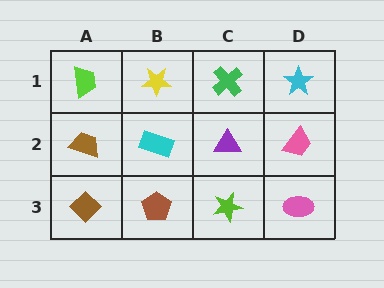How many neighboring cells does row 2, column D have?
3.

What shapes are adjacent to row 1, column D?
A pink trapezoid (row 2, column D), a green cross (row 1, column C).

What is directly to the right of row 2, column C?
A pink trapezoid.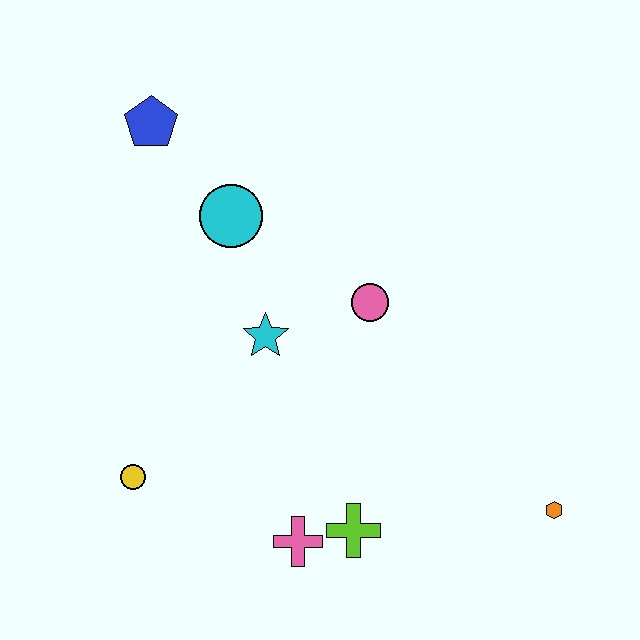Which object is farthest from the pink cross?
The blue pentagon is farthest from the pink cross.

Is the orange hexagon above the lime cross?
Yes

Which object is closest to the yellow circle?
The pink cross is closest to the yellow circle.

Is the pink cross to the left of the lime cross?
Yes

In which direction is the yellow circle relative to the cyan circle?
The yellow circle is below the cyan circle.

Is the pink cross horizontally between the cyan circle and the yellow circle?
No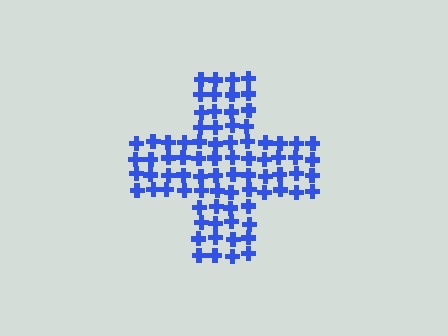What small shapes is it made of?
It is made of small crosses.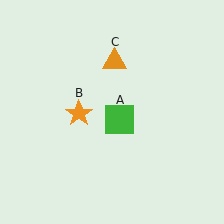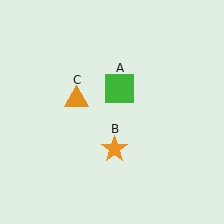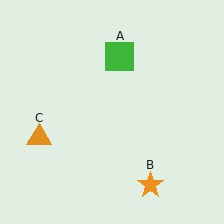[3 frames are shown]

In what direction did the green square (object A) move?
The green square (object A) moved up.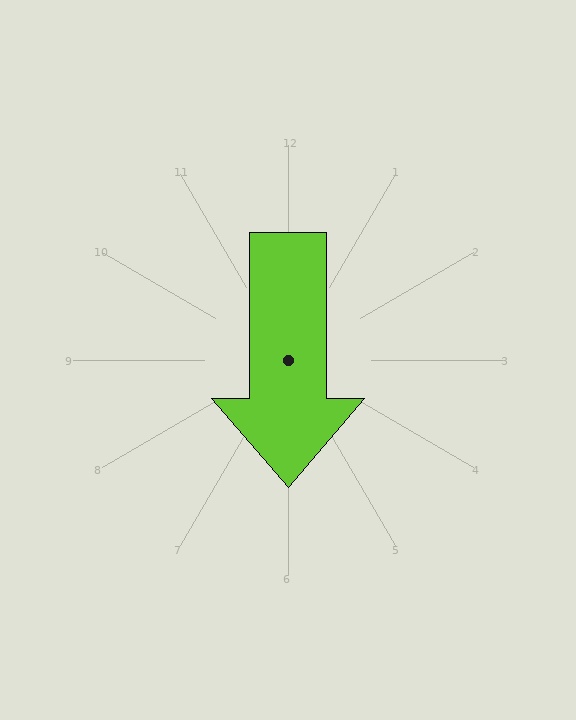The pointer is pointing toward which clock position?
Roughly 6 o'clock.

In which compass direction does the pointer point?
South.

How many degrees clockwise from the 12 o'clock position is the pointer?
Approximately 180 degrees.